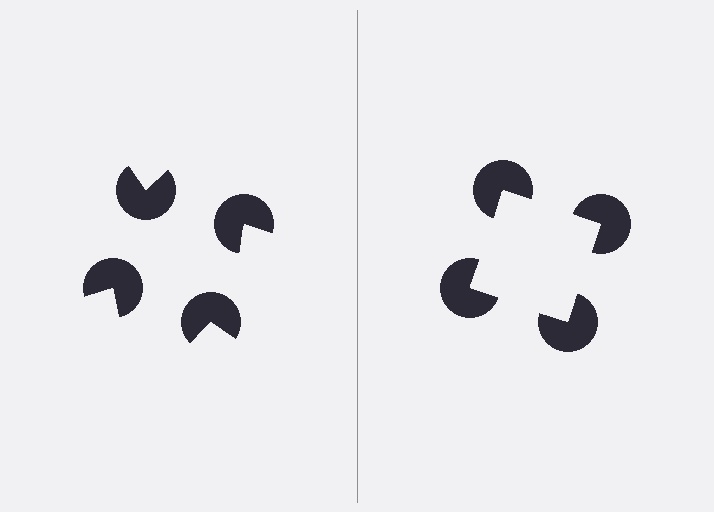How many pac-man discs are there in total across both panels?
8 — 4 on each side.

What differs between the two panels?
The pac-man discs are positioned identically on both sides; only the wedge orientations differ. On the right they align to a square; on the left they are misaligned.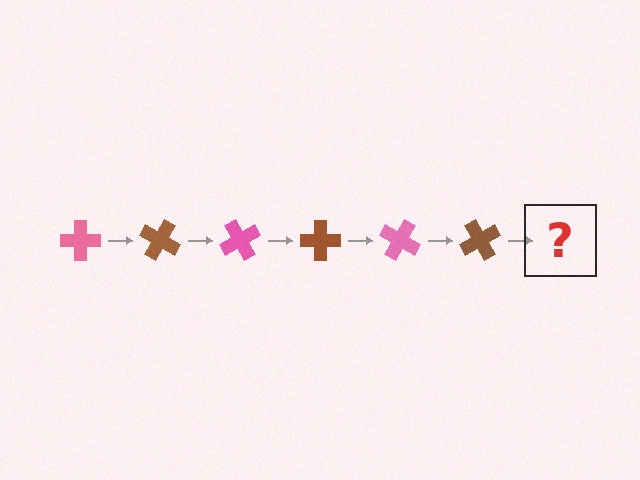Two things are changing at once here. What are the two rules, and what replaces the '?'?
The two rules are that it rotates 30 degrees each step and the color cycles through pink and brown. The '?' should be a pink cross, rotated 180 degrees from the start.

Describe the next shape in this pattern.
It should be a pink cross, rotated 180 degrees from the start.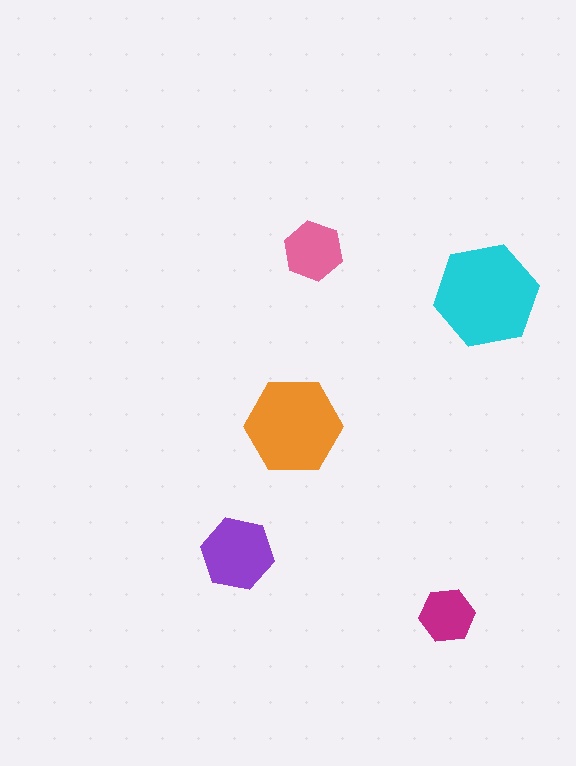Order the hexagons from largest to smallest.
the cyan one, the orange one, the purple one, the pink one, the magenta one.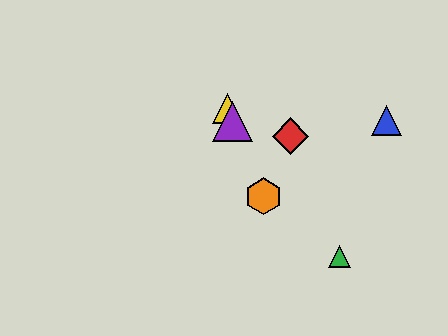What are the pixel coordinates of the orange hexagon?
The orange hexagon is at (263, 196).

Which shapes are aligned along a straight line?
The yellow triangle, the purple triangle, the orange hexagon are aligned along a straight line.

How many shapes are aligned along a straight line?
3 shapes (the yellow triangle, the purple triangle, the orange hexagon) are aligned along a straight line.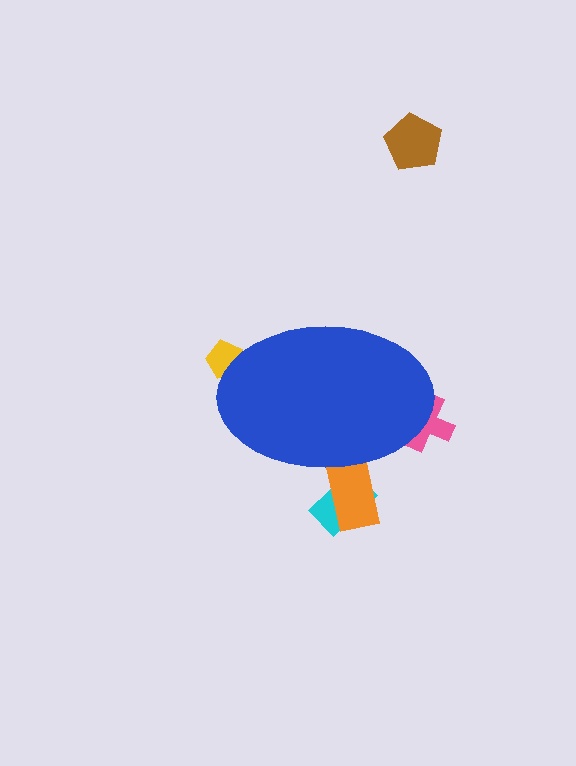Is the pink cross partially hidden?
Yes, the pink cross is partially hidden behind the blue ellipse.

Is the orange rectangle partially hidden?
Yes, the orange rectangle is partially hidden behind the blue ellipse.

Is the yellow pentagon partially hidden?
Yes, the yellow pentagon is partially hidden behind the blue ellipse.